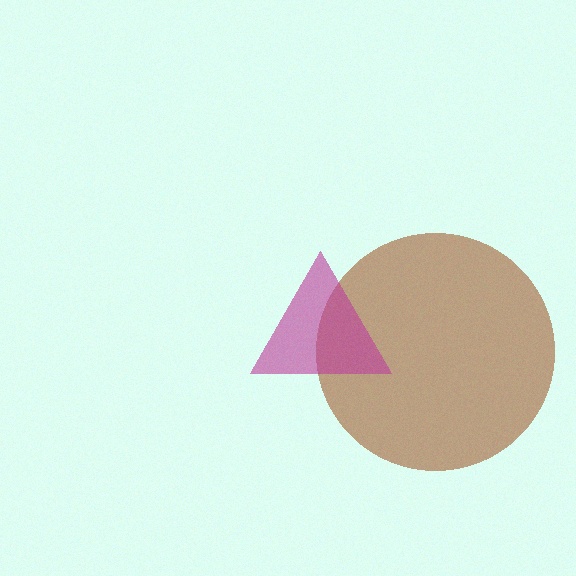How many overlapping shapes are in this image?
There are 2 overlapping shapes in the image.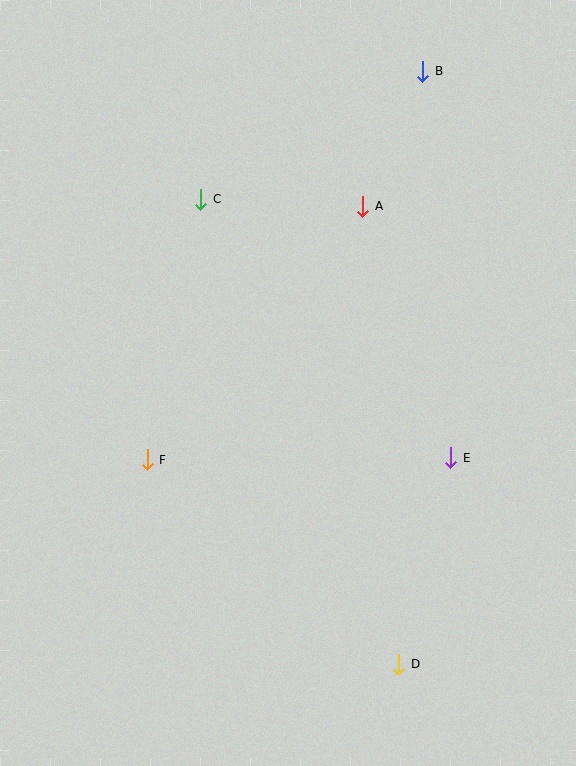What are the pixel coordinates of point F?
Point F is at (147, 460).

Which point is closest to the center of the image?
Point F at (147, 460) is closest to the center.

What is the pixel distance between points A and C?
The distance between A and C is 162 pixels.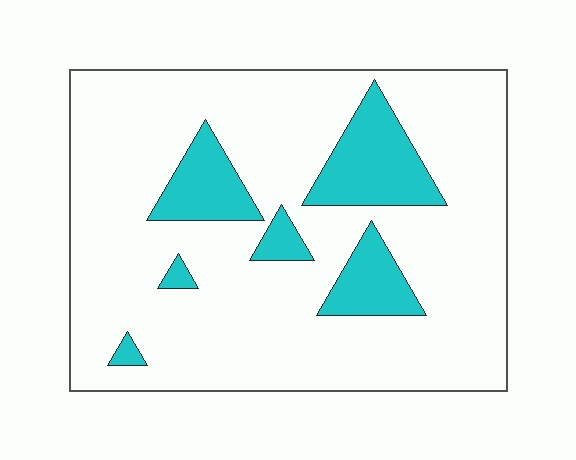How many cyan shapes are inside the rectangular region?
6.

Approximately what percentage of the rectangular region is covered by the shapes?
Approximately 15%.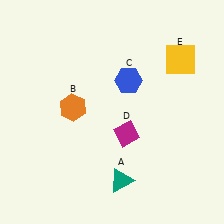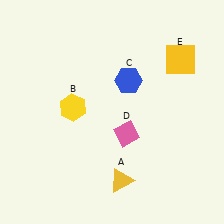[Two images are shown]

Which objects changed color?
A changed from teal to yellow. B changed from orange to yellow. D changed from magenta to pink.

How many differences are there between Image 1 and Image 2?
There are 3 differences between the two images.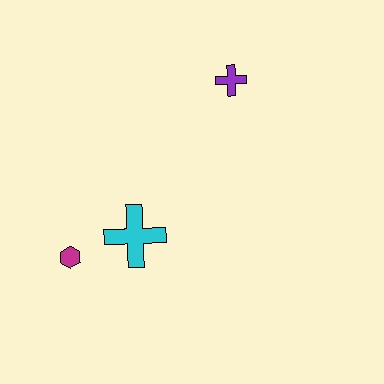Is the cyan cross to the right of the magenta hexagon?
Yes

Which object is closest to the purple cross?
The cyan cross is closest to the purple cross.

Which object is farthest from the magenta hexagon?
The purple cross is farthest from the magenta hexagon.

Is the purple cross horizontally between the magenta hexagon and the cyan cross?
No